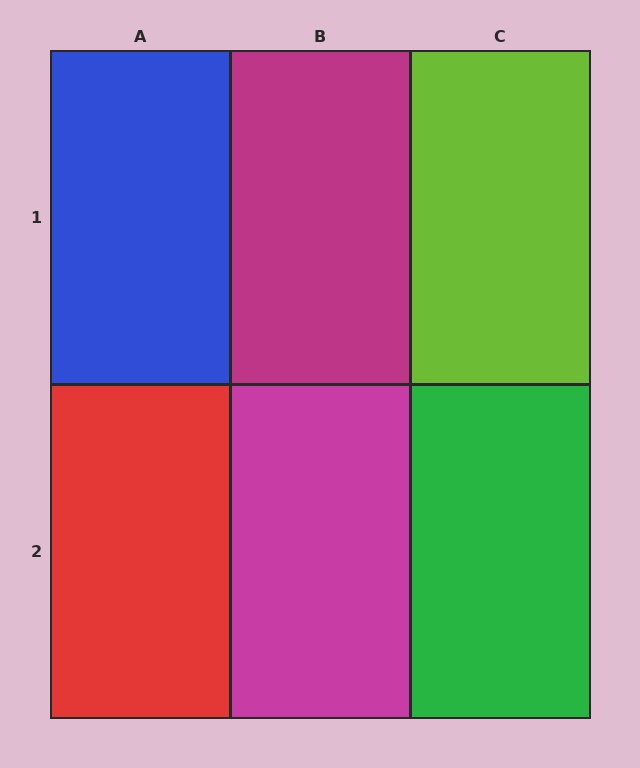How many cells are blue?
1 cell is blue.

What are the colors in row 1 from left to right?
Blue, magenta, lime.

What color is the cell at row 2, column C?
Green.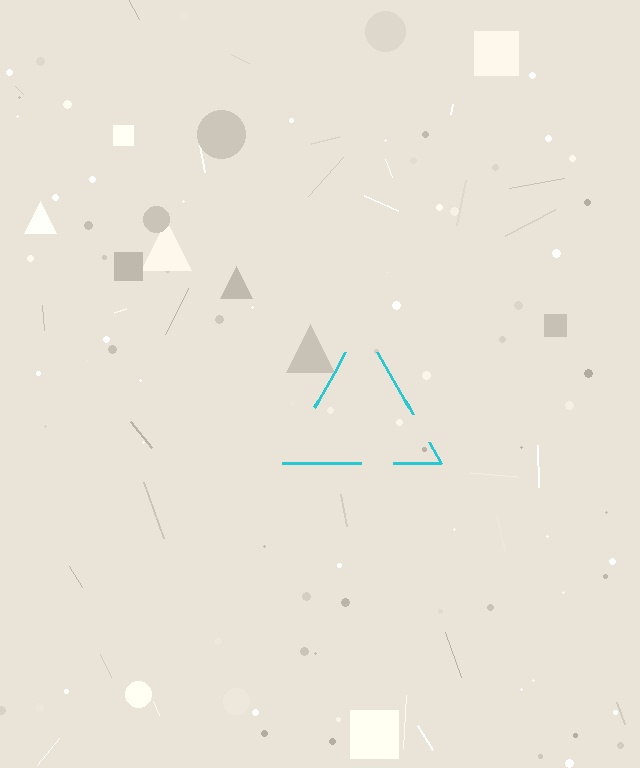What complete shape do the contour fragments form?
The contour fragments form a triangle.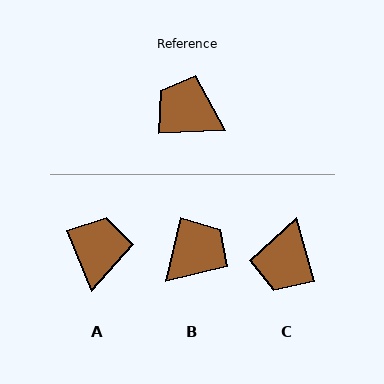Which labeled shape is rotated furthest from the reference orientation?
B, about 105 degrees away.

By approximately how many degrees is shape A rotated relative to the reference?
Approximately 69 degrees clockwise.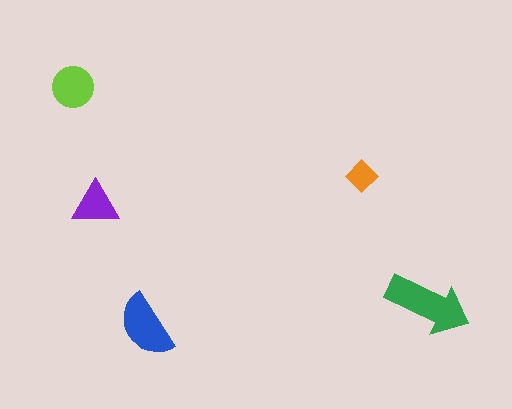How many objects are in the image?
There are 5 objects in the image.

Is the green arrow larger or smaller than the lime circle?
Larger.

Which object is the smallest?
The orange diamond.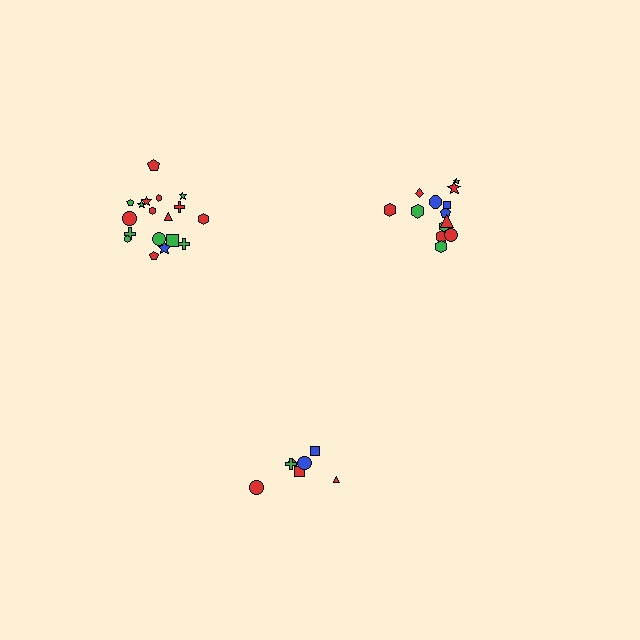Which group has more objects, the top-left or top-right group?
The top-left group.